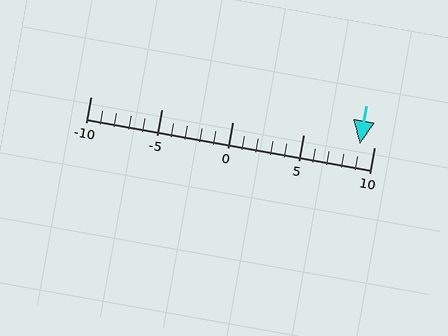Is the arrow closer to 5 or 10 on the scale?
The arrow is closer to 10.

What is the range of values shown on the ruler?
The ruler shows values from -10 to 10.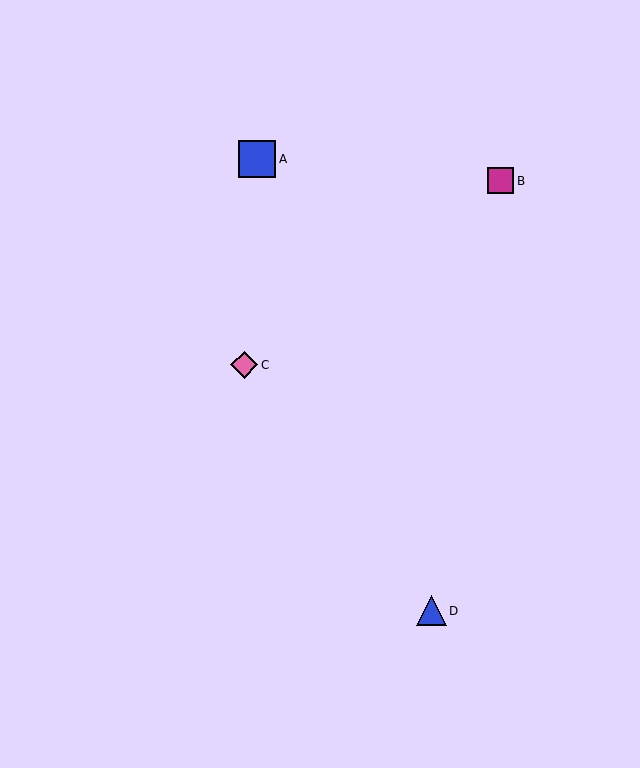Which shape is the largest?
The blue square (labeled A) is the largest.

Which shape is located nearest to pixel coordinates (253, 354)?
The pink diamond (labeled C) at (244, 365) is nearest to that location.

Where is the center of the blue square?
The center of the blue square is at (257, 159).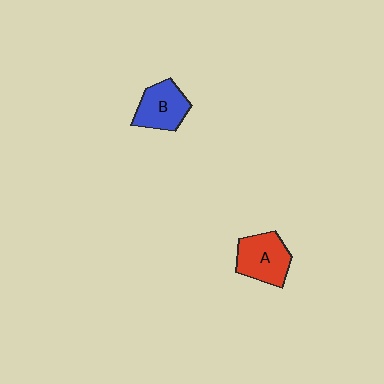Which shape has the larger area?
Shape A (red).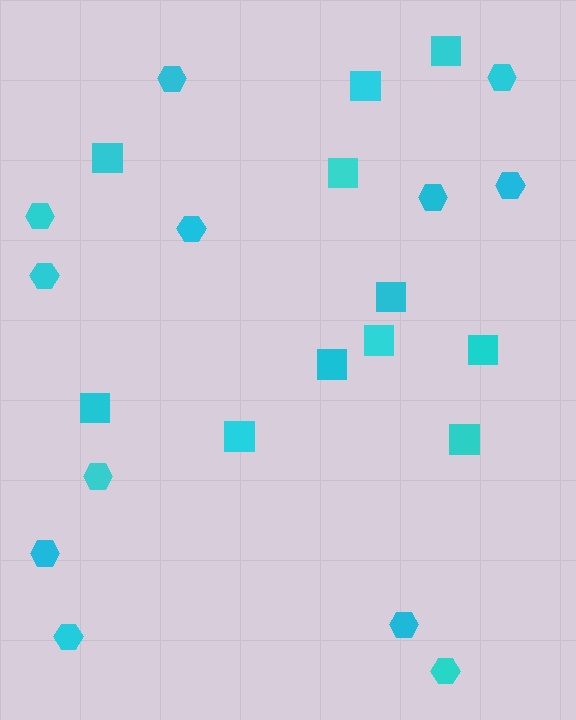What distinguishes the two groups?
There are 2 groups: one group of hexagons (12) and one group of squares (11).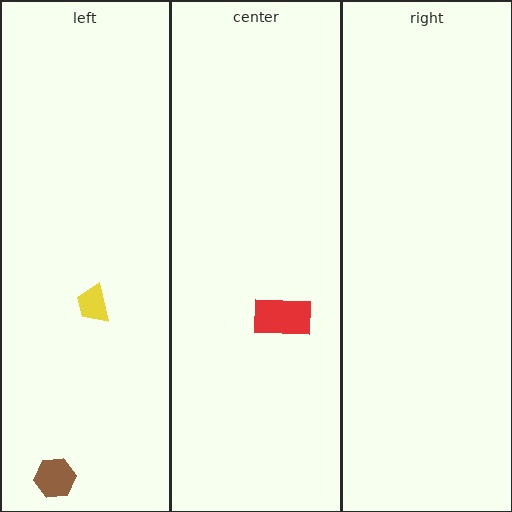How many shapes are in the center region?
1.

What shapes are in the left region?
The yellow trapezoid, the brown hexagon.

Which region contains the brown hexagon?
The left region.